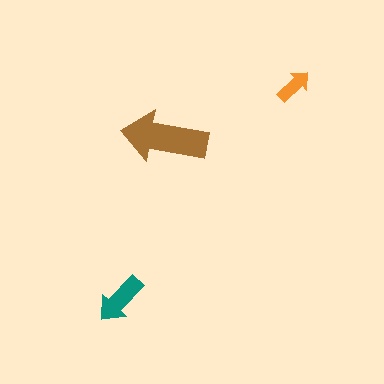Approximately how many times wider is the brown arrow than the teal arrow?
About 1.5 times wider.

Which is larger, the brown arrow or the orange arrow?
The brown one.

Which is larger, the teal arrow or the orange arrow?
The teal one.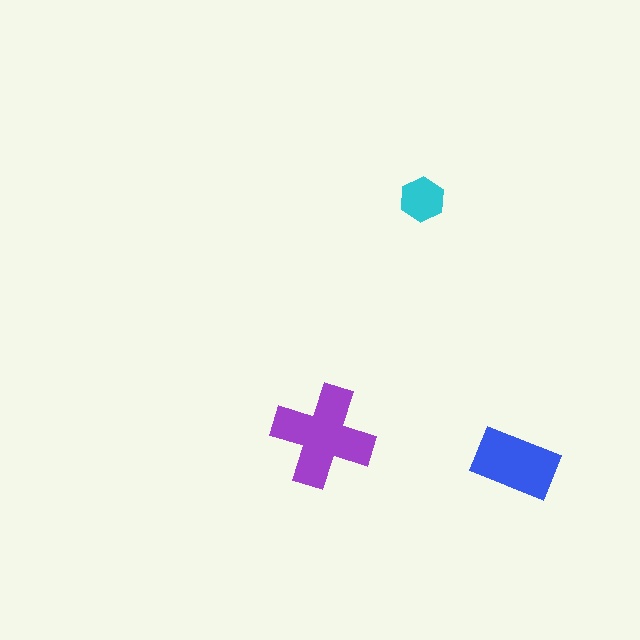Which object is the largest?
The purple cross.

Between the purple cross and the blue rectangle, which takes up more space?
The purple cross.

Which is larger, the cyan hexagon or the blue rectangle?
The blue rectangle.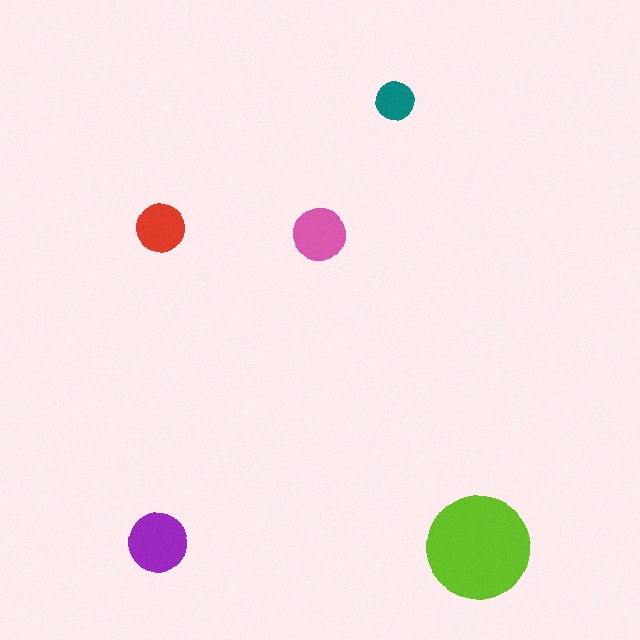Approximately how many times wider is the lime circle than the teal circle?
About 2.5 times wider.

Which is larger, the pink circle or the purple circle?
The purple one.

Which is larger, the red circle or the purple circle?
The purple one.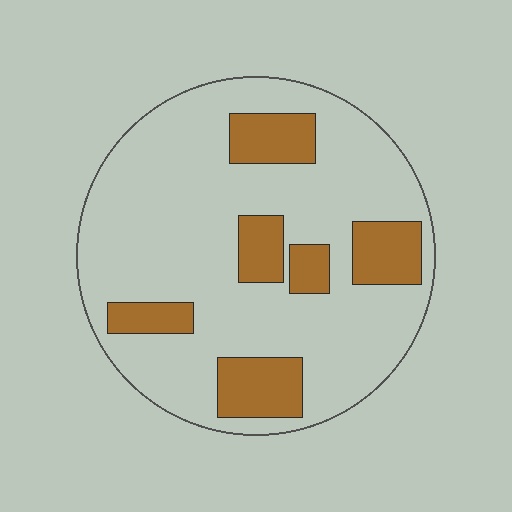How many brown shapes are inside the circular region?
6.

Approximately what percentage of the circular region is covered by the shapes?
Approximately 20%.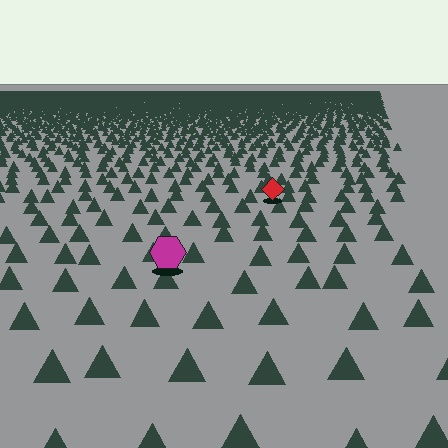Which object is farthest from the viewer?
The red diamond is farthest from the viewer. It appears smaller and the ground texture around it is denser.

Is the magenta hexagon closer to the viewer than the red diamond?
Yes. The magenta hexagon is closer — you can tell from the texture gradient: the ground texture is coarser near it.